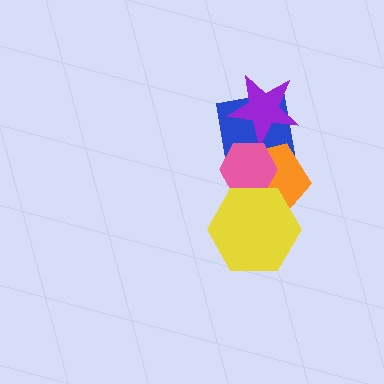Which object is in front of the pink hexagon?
The yellow hexagon is in front of the pink hexagon.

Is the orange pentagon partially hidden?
Yes, it is partially covered by another shape.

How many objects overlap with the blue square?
3 objects overlap with the blue square.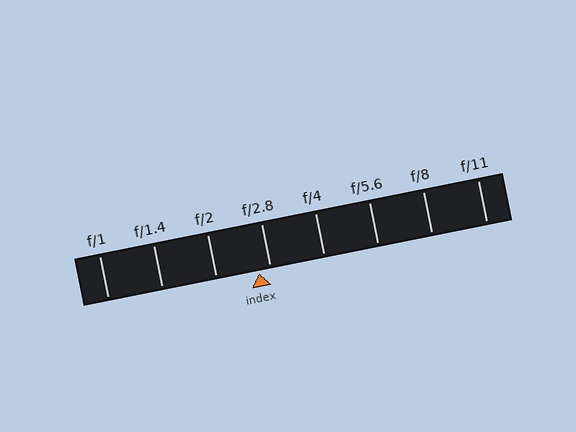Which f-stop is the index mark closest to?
The index mark is closest to f/2.8.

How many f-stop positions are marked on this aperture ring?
There are 8 f-stop positions marked.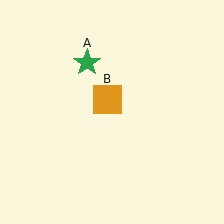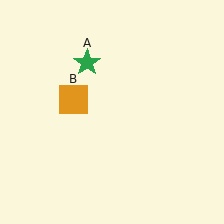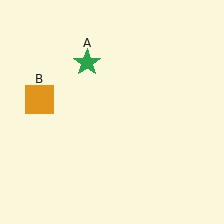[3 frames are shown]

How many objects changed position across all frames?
1 object changed position: orange square (object B).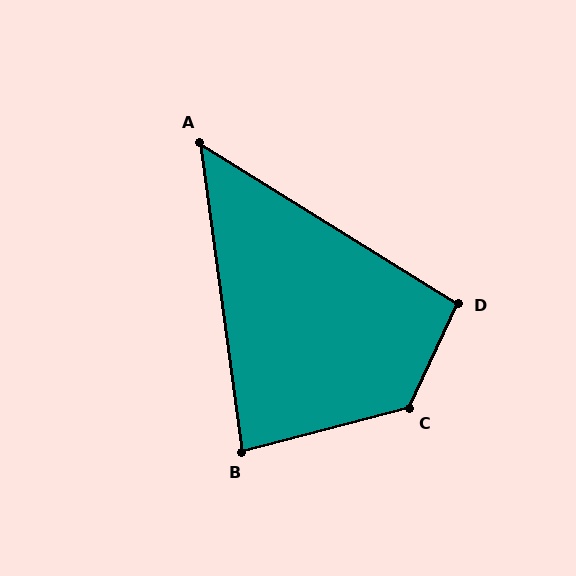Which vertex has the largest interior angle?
C, at approximately 130 degrees.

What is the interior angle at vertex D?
Approximately 97 degrees (obtuse).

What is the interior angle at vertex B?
Approximately 83 degrees (acute).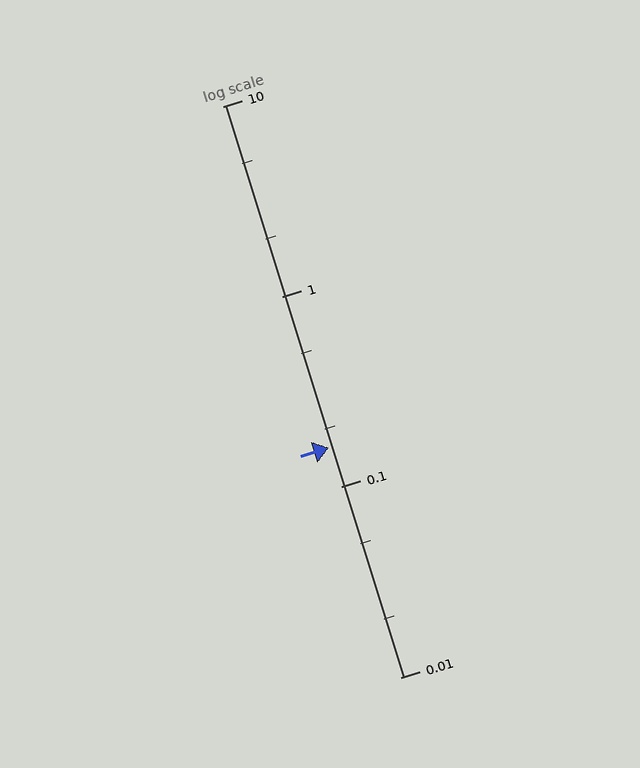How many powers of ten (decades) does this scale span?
The scale spans 3 decades, from 0.01 to 10.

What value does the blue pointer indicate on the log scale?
The pointer indicates approximately 0.16.